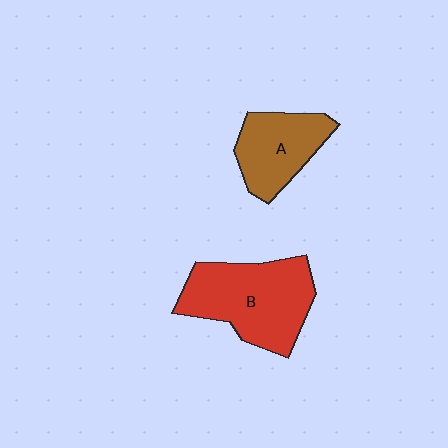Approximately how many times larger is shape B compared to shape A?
Approximately 1.6 times.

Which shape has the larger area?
Shape B (red).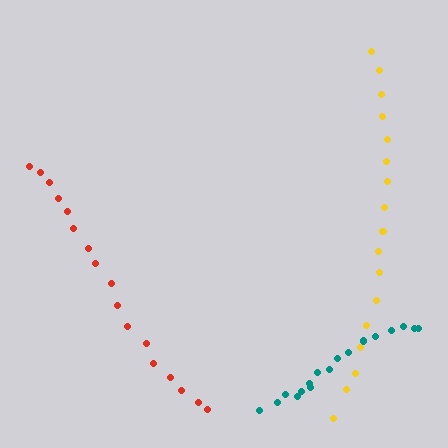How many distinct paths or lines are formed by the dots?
There are 3 distinct paths.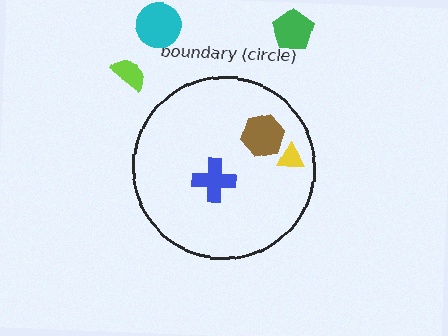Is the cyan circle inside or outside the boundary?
Outside.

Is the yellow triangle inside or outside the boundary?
Inside.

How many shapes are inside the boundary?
3 inside, 3 outside.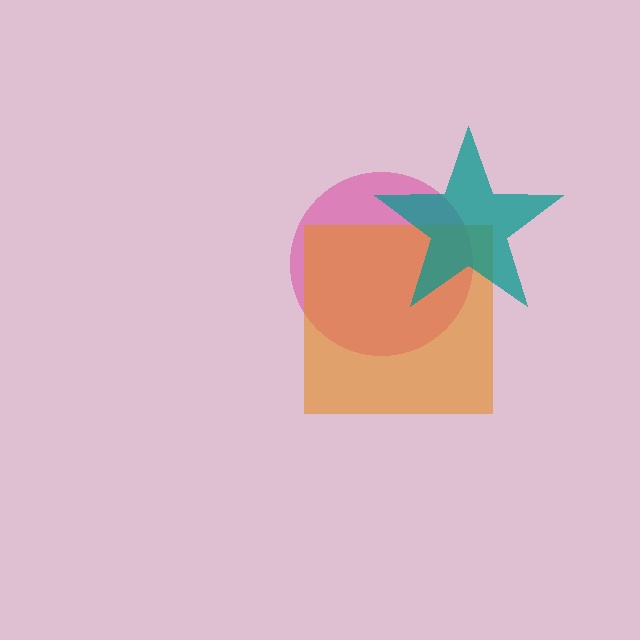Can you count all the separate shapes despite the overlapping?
Yes, there are 3 separate shapes.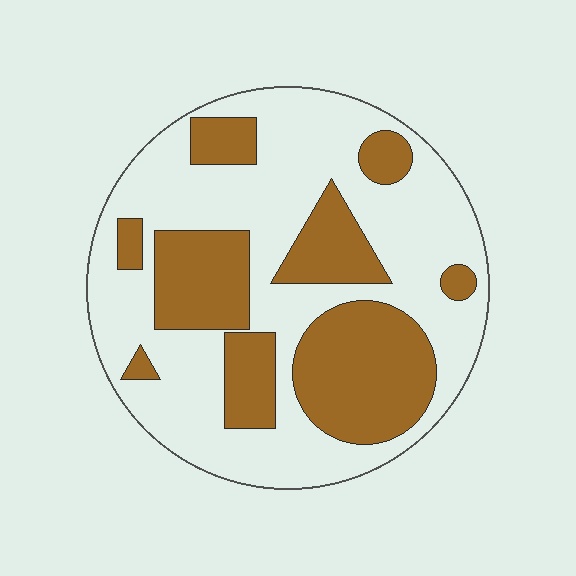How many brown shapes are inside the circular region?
9.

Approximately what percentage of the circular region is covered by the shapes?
Approximately 35%.